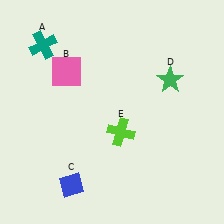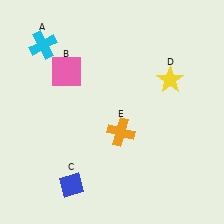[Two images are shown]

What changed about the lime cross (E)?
In Image 1, E is lime. In Image 2, it changed to orange.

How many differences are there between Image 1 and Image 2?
There are 3 differences between the two images.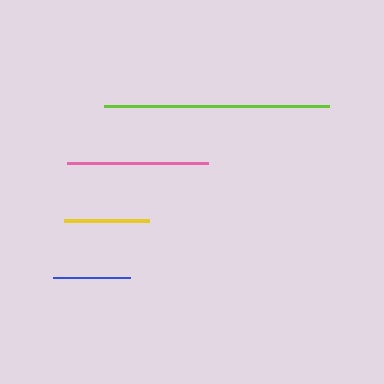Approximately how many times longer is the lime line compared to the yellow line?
The lime line is approximately 2.7 times the length of the yellow line.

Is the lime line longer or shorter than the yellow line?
The lime line is longer than the yellow line.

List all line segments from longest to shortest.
From longest to shortest: lime, pink, yellow, blue.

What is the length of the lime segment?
The lime segment is approximately 225 pixels long.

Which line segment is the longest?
The lime line is the longest at approximately 225 pixels.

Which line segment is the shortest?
The blue line is the shortest at approximately 77 pixels.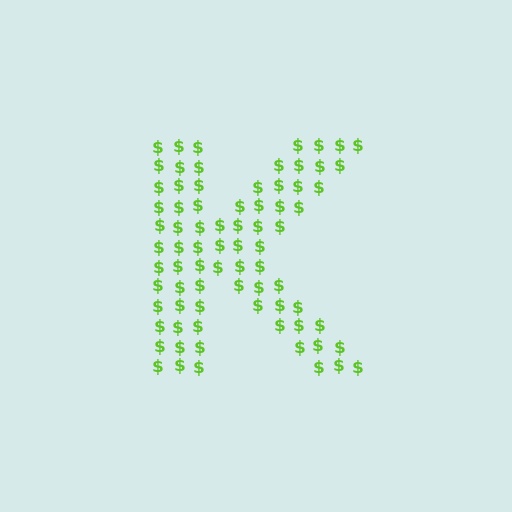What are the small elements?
The small elements are dollar signs.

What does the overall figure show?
The overall figure shows the letter K.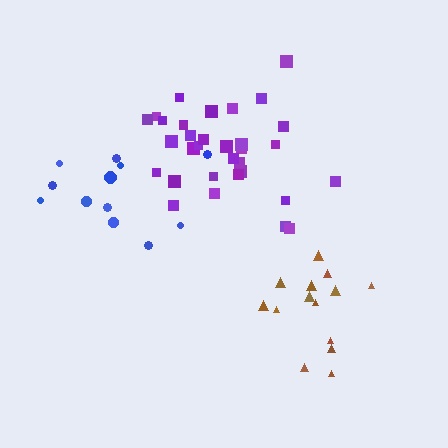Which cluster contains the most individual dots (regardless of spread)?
Purple (33).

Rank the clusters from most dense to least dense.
brown, purple, blue.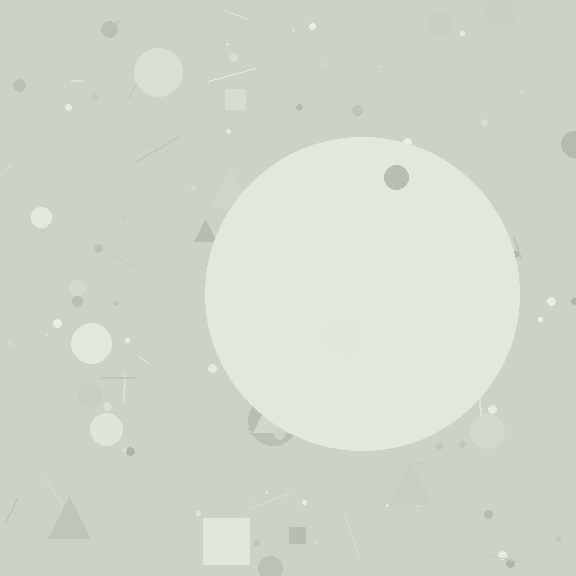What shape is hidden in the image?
A circle is hidden in the image.